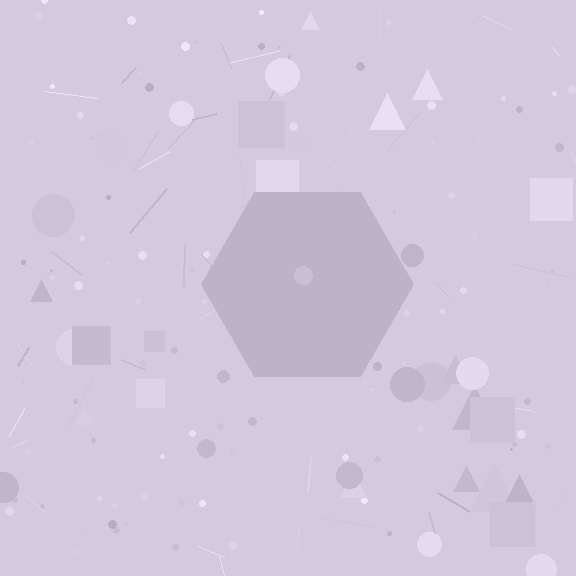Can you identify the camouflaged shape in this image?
The camouflaged shape is a hexagon.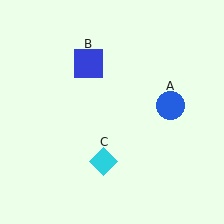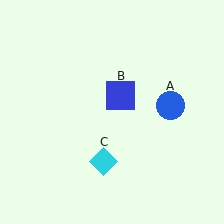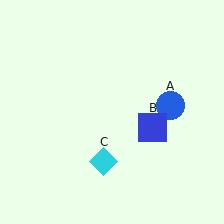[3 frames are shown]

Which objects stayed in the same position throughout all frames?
Blue circle (object A) and cyan diamond (object C) remained stationary.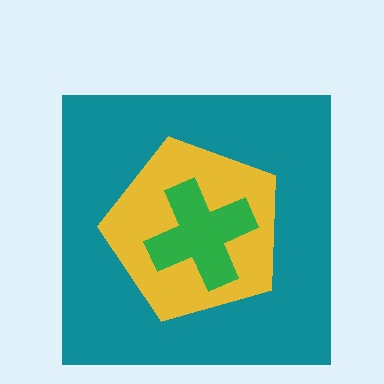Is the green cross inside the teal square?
Yes.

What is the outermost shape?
The teal square.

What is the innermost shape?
The green cross.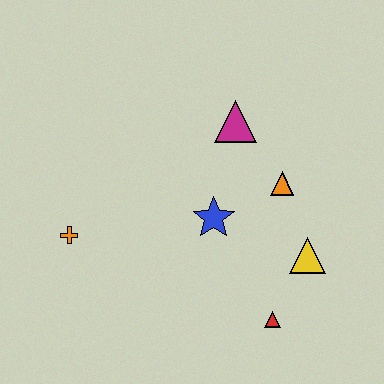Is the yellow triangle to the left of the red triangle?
No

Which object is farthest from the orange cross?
The yellow triangle is farthest from the orange cross.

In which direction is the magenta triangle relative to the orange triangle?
The magenta triangle is above the orange triangle.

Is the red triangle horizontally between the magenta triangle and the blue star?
No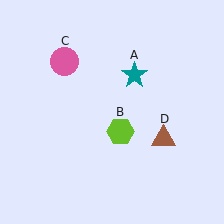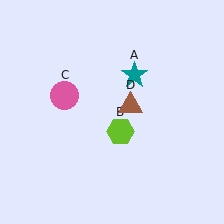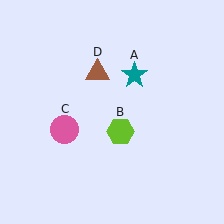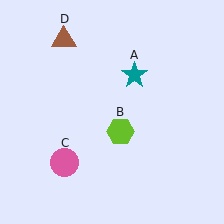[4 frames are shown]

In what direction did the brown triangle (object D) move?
The brown triangle (object D) moved up and to the left.